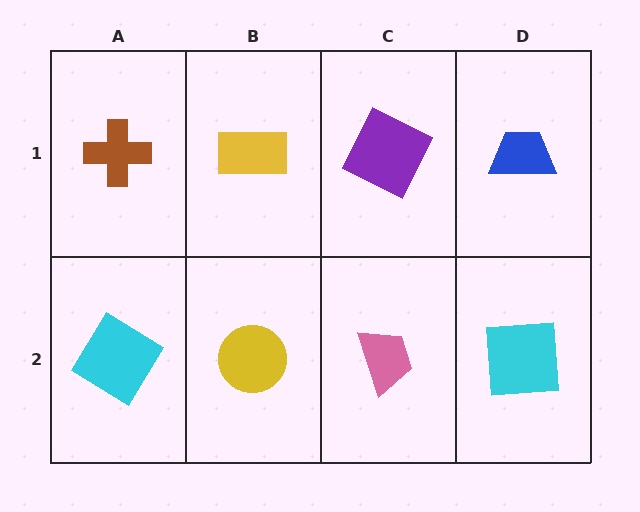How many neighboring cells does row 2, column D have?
2.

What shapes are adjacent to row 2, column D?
A blue trapezoid (row 1, column D), a pink trapezoid (row 2, column C).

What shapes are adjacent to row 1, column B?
A yellow circle (row 2, column B), a brown cross (row 1, column A), a purple square (row 1, column C).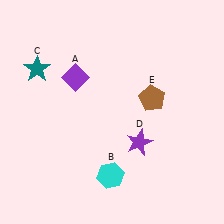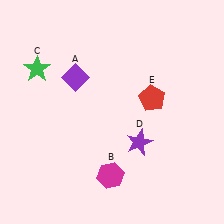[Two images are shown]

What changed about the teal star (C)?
In Image 1, C is teal. In Image 2, it changed to green.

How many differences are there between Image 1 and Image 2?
There are 3 differences between the two images.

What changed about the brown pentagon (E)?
In Image 1, E is brown. In Image 2, it changed to red.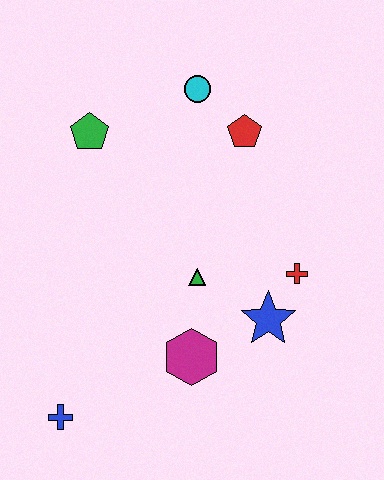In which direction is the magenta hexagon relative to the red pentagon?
The magenta hexagon is below the red pentagon.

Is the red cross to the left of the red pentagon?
No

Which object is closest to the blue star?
The red cross is closest to the blue star.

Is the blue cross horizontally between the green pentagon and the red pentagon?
No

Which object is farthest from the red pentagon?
The blue cross is farthest from the red pentagon.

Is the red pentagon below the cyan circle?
Yes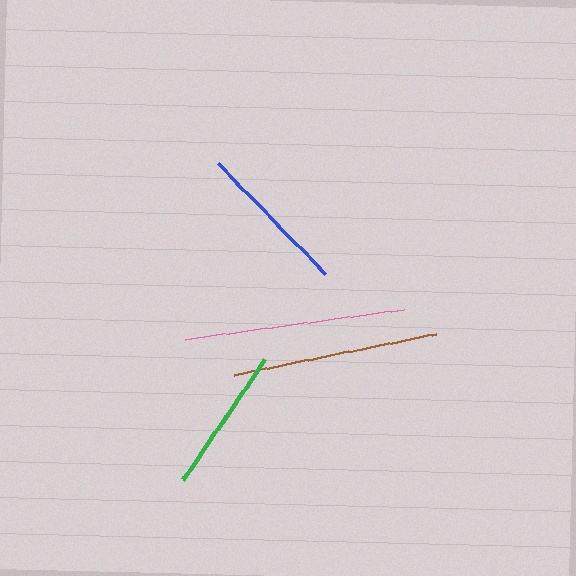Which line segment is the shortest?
The green line is the shortest at approximately 145 pixels.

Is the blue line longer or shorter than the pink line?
The pink line is longer than the blue line.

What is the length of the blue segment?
The blue segment is approximately 154 pixels long.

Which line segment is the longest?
The pink line is the longest at approximately 221 pixels.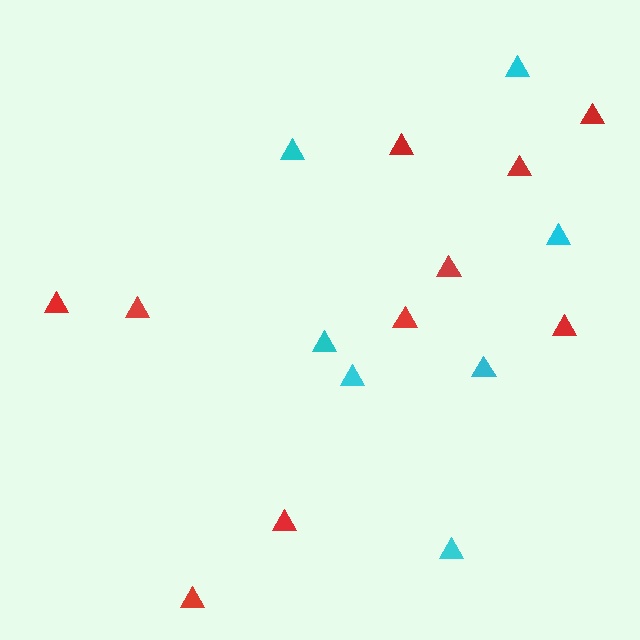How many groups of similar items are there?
There are 2 groups: one group of red triangles (10) and one group of cyan triangles (7).